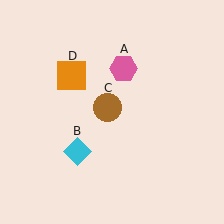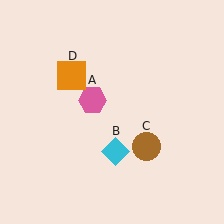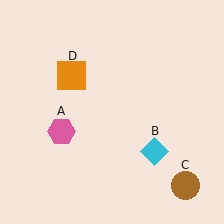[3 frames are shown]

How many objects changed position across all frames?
3 objects changed position: pink hexagon (object A), cyan diamond (object B), brown circle (object C).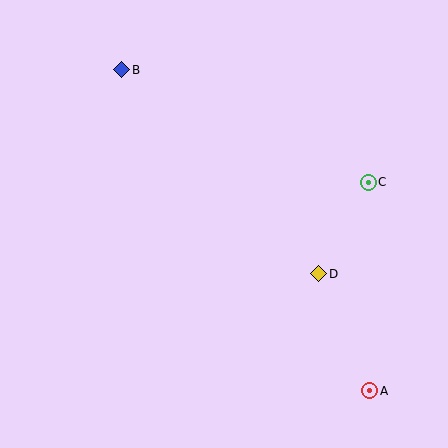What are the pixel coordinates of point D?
Point D is at (319, 274).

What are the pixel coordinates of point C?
Point C is at (368, 182).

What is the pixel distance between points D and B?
The distance between D and B is 283 pixels.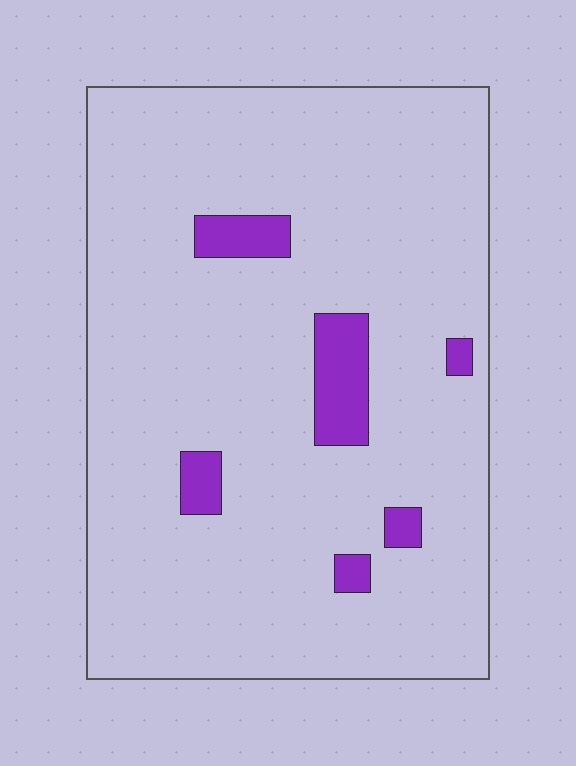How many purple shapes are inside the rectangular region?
6.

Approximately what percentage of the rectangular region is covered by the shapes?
Approximately 10%.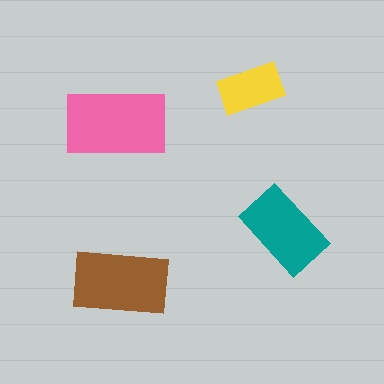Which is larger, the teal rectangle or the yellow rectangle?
The teal one.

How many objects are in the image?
There are 4 objects in the image.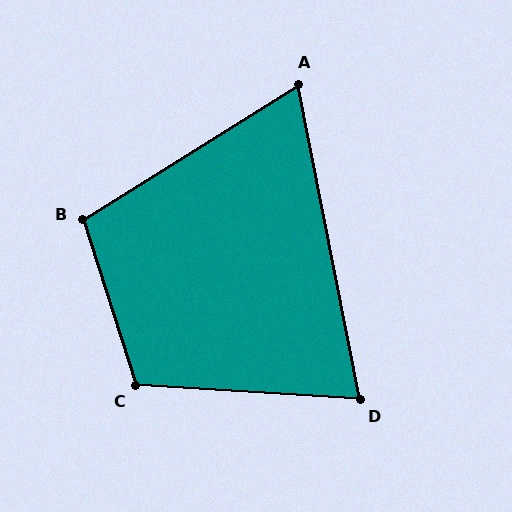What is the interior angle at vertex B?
Approximately 105 degrees (obtuse).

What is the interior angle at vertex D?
Approximately 75 degrees (acute).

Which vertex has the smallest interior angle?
A, at approximately 69 degrees.